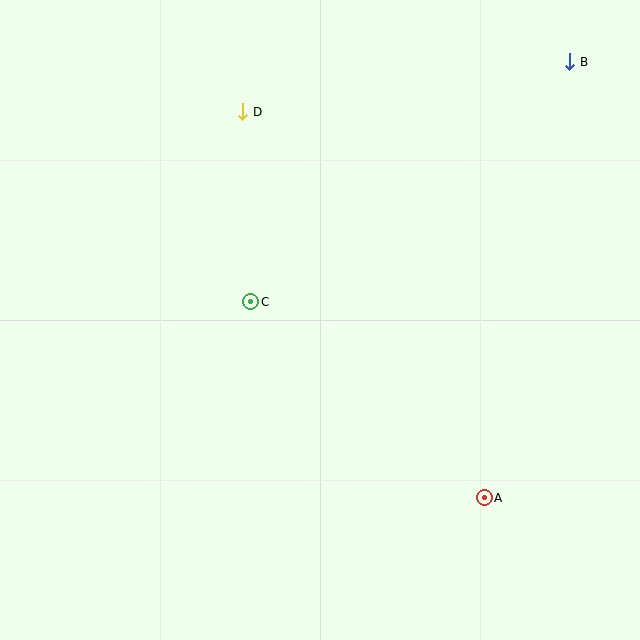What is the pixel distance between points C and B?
The distance between C and B is 399 pixels.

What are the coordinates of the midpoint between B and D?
The midpoint between B and D is at (406, 87).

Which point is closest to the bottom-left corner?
Point C is closest to the bottom-left corner.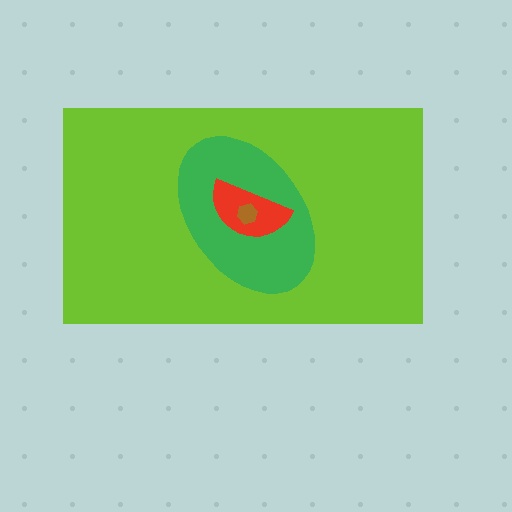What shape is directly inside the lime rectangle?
The green ellipse.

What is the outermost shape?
The lime rectangle.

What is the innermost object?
The brown hexagon.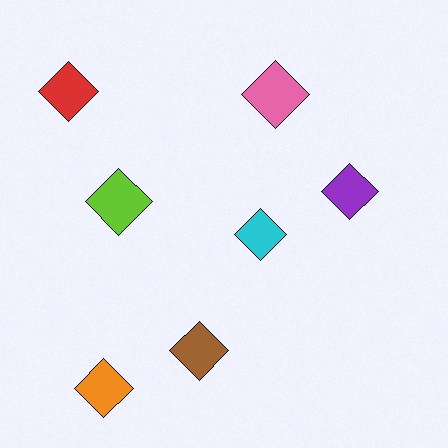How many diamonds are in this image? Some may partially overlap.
There are 7 diamonds.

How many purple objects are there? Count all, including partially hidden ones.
There is 1 purple object.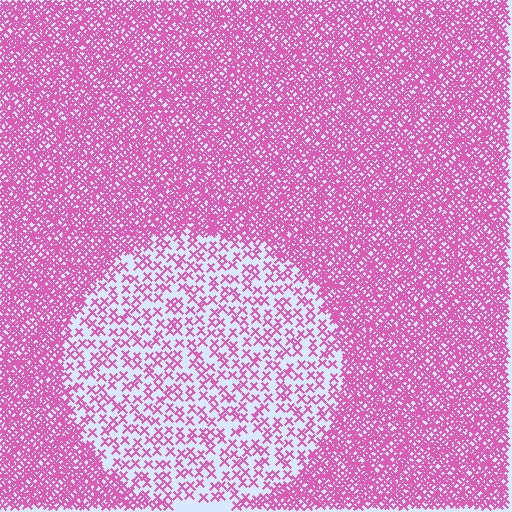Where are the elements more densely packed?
The elements are more densely packed outside the circle boundary.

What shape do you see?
I see a circle.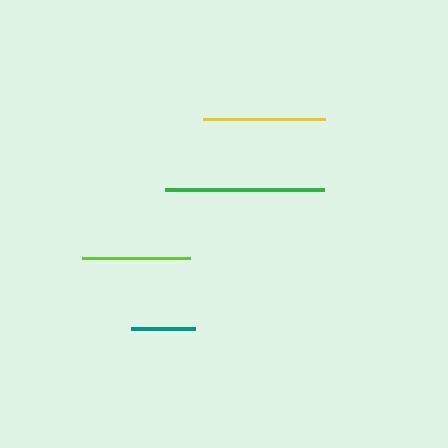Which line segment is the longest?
The green line is the longest at approximately 160 pixels.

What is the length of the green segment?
The green segment is approximately 160 pixels long.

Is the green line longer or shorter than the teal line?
The green line is longer than the teal line.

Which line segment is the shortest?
The teal line is the shortest at approximately 64 pixels.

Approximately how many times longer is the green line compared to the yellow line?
The green line is approximately 1.3 times the length of the yellow line.